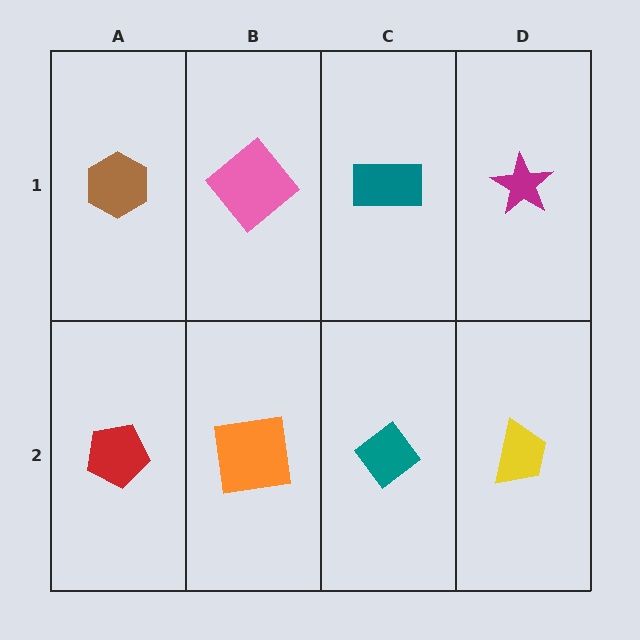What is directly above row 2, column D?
A magenta star.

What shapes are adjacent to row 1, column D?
A yellow trapezoid (row 2, column D), a teal rectangle (row 1, column C).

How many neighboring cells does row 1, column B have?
3.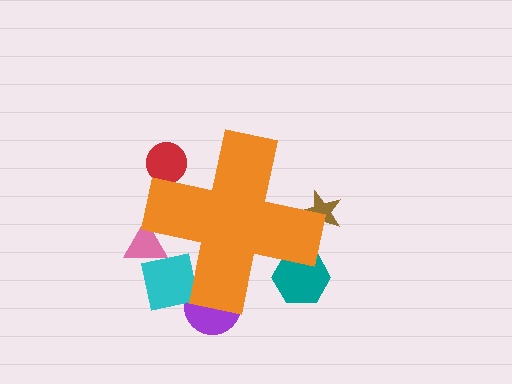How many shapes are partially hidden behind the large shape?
6 shapes are partially hidden.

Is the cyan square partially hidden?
Yes, the cyan square is partially hidden behind the orange cross.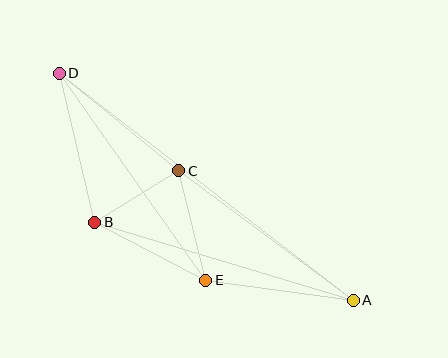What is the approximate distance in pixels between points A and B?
The distance between A and B is approximately 270 pixels.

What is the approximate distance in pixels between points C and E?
The distance between C and E is approximately 113 pixels.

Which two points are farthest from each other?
Points A and D are farthest from each other.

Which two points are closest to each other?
Points B and C are closest to each other.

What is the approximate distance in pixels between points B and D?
The distance between B and D is approximately 153 pixels.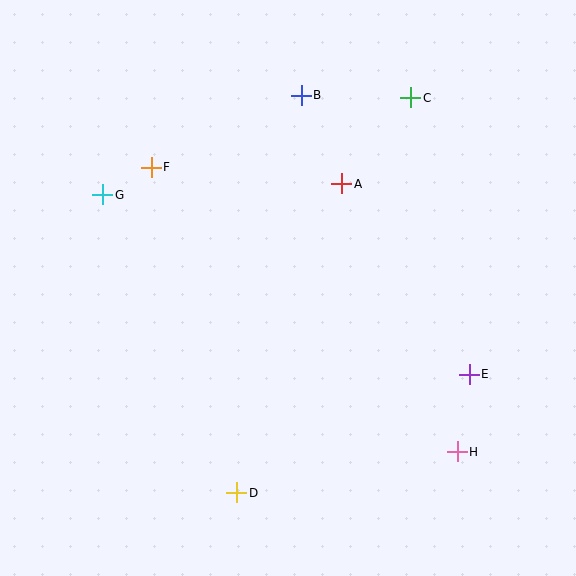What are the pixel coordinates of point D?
Point D is at (237, 493).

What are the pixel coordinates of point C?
Point C is at (411, 98).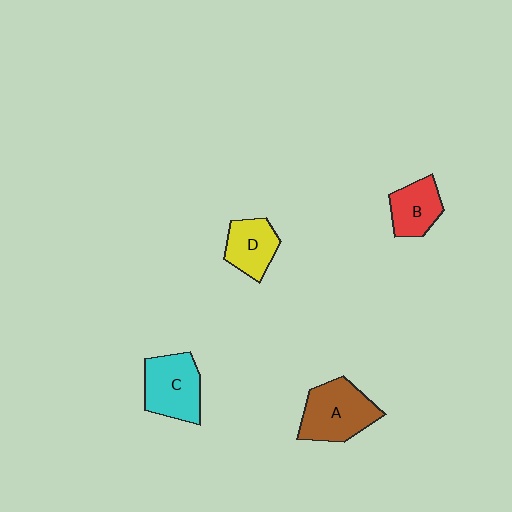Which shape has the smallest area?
Shape B (red).